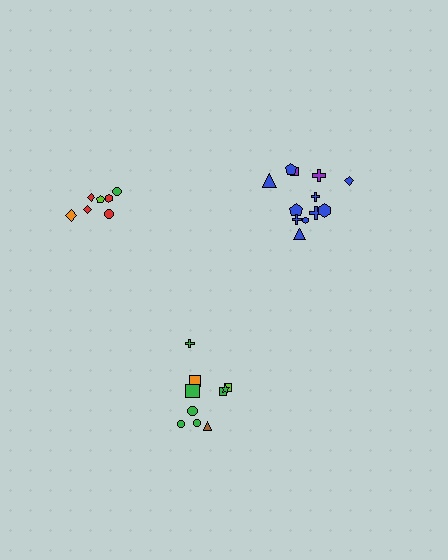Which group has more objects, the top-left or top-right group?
The top-right group.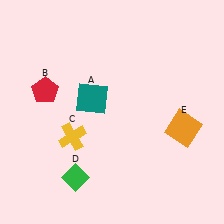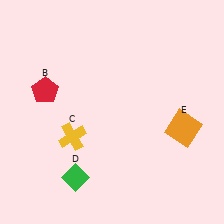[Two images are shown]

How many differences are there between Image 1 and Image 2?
There is 1 difference between the two images.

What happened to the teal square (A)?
The teal square (A) was removed in Image 2. It was in the top-left area of Image 1.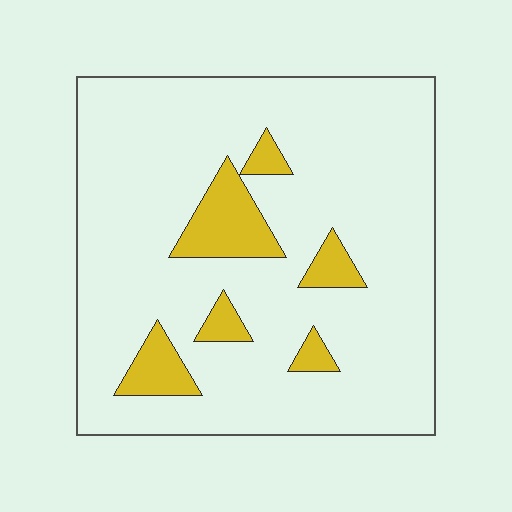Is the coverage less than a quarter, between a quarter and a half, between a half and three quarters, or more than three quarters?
Less than a quarter.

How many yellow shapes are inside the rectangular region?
6.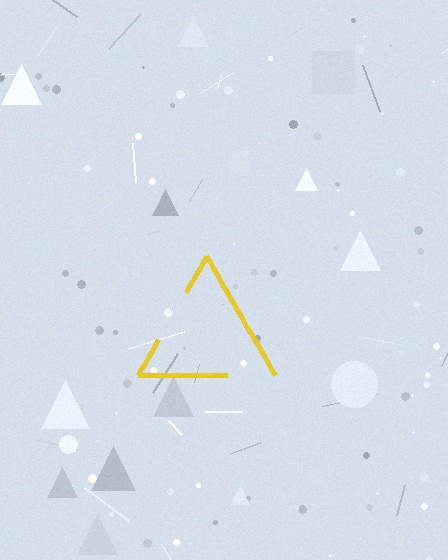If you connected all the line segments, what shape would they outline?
They would outline a triangle.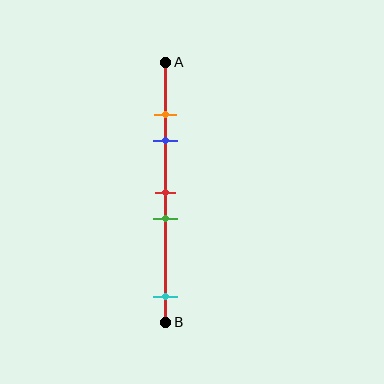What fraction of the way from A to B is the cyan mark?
The cyan mark is approximately 90% (0.9) of the way from A to B.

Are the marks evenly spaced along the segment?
No, the marks are not evenly spaced.